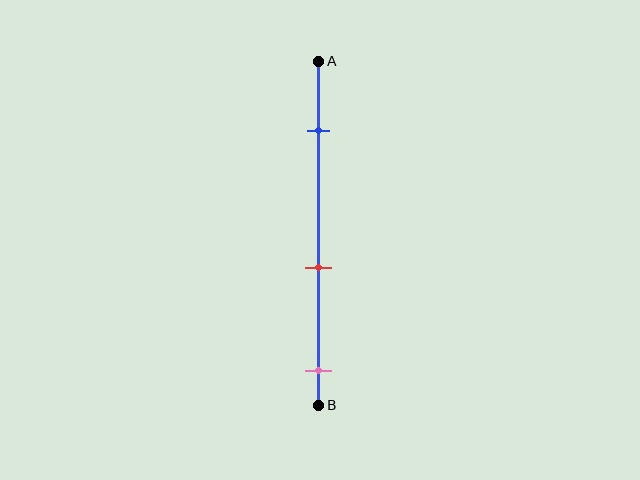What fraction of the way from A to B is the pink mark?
The pink mark is approximately 90% (0.9) of the way from A to B.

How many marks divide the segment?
There are 3 marks dividing the segment.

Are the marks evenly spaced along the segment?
Yes, the marks are approximately evenly spaced.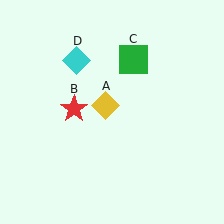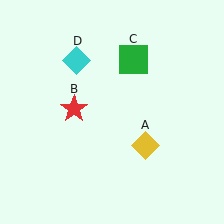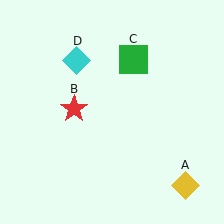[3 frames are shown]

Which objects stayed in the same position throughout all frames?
Red star (object B) and green square (object C) and cyan diamond (object D) remained stationary.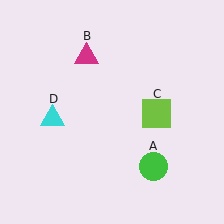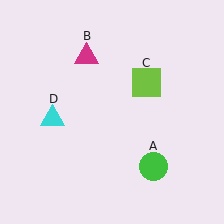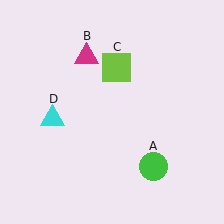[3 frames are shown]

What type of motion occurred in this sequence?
The lime square (object C) rotated counterclockwise around the center of the scene.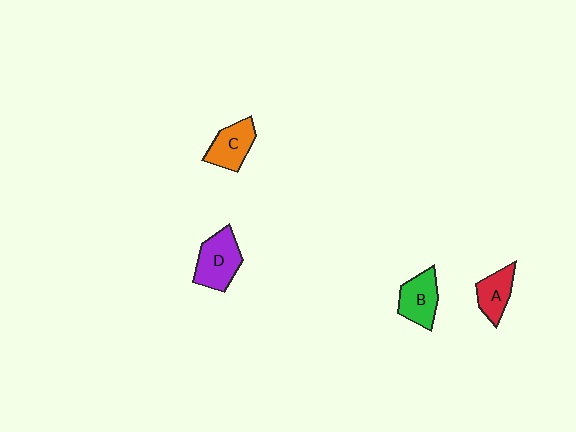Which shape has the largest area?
Shape D (purple).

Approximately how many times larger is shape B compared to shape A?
Approximately 1.2 times.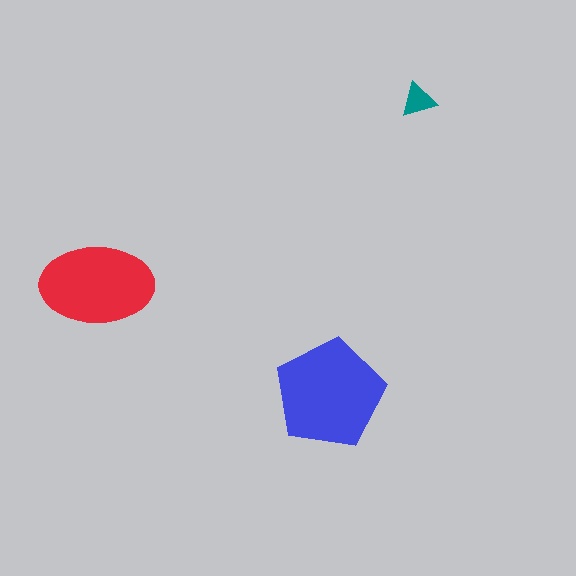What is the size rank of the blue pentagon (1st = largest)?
1st.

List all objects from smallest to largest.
The teal triangle, the red ellipse, the blue pentagon.